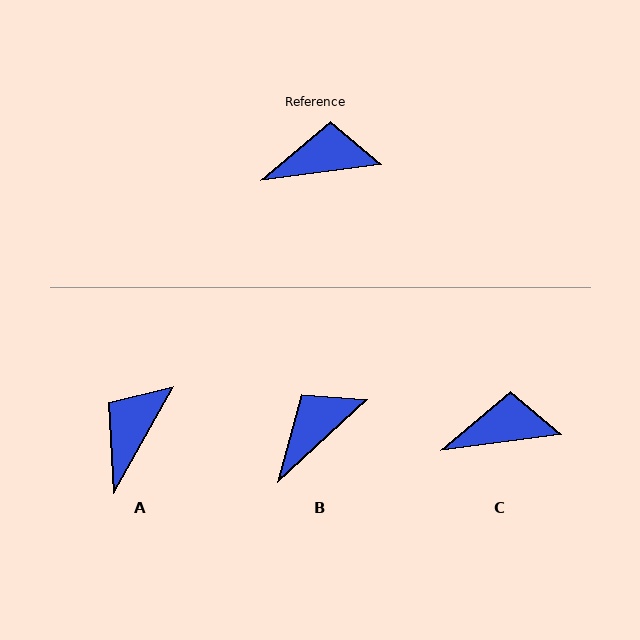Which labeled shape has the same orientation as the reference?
C.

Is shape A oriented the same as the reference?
No, it is off by about 53 degrees.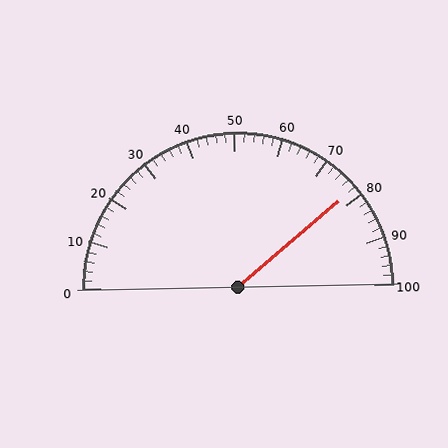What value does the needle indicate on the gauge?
The needle indicates approximately 78.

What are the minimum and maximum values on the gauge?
The gauge ranges from 0 to 100.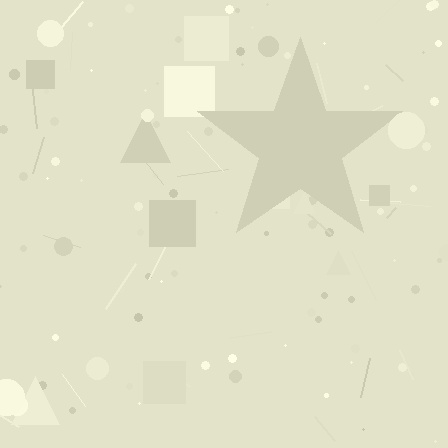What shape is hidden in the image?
A star is hidden in the image.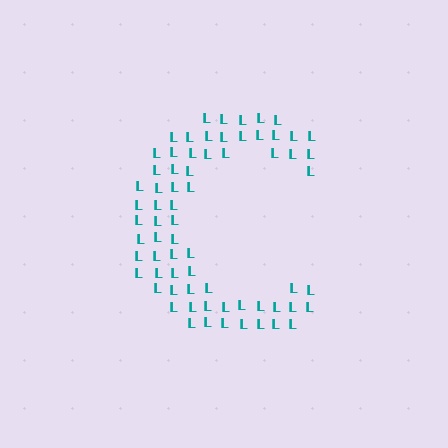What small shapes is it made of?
It is made of small letter L's.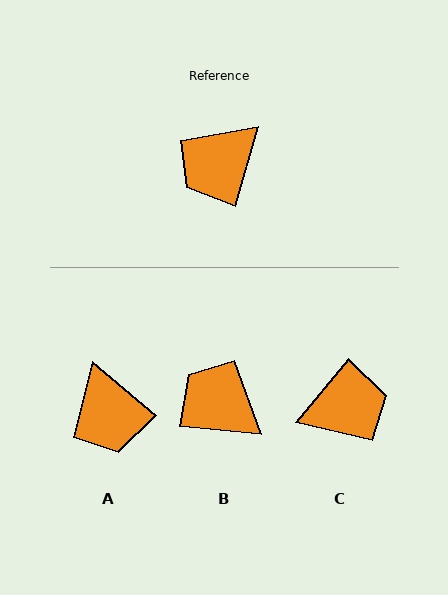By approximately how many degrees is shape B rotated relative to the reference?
Approximately 80 degrees clockwise.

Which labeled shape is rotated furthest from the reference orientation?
C, about 156 degrees away.